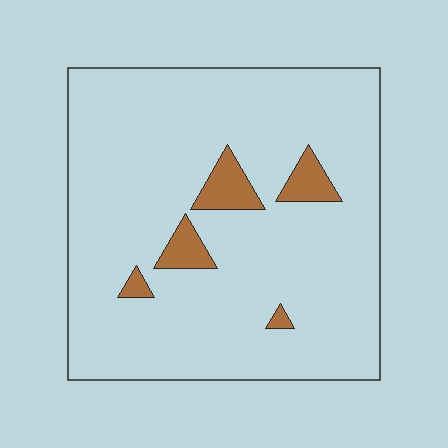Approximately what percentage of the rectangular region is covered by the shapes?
Approximately 10%.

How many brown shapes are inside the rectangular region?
5.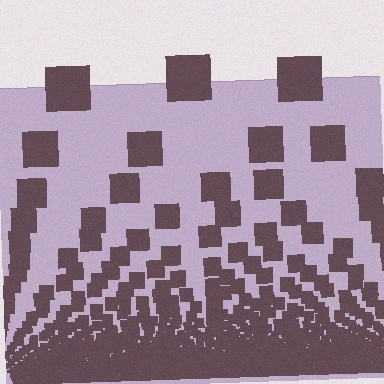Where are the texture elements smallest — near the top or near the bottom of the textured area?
Near the bottom.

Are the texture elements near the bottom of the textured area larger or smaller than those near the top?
Smaller. The gradient is inverted — elements near the bottom are smaller and denser.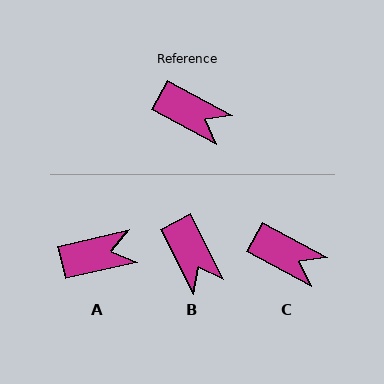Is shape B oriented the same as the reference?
No, it is off by about 35 degrees.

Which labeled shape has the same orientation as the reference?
C.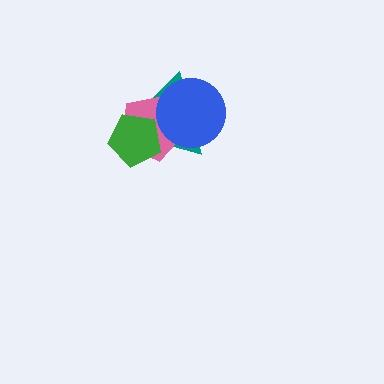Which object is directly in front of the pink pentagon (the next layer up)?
The blue circle is directly in front of the pink pentagon.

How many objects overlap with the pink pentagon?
3 objects overlap with the pink pentagon.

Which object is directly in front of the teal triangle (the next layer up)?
The pink pentagon is directly in front of the teal triangle.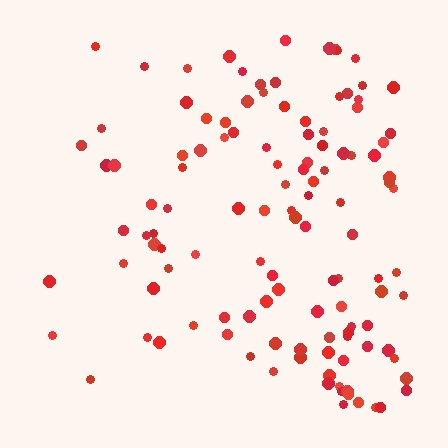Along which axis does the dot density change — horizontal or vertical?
Horizontal.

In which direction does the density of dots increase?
From left to right, with the right side densest.